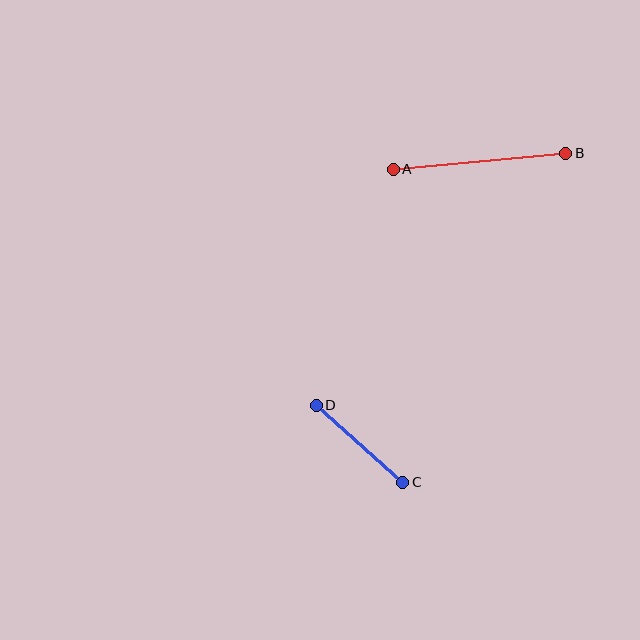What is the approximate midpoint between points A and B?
The midpoint is at approximately (480, 161) pixels.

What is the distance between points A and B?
The distance is approximately 173 pixels.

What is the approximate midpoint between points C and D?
The midpoint is at approximately (359, 444) pixels.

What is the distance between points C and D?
The distance is approximately 116 pixels.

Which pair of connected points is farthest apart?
Points A and B are farthest apart.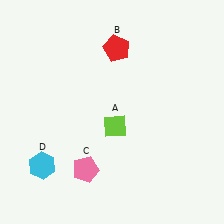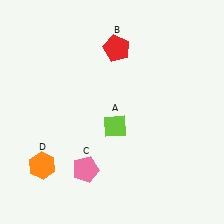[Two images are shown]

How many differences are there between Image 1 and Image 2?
There is 1 difference between the two images.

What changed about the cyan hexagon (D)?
In Image 1, D is cyan. In Image 2, it changed to orange.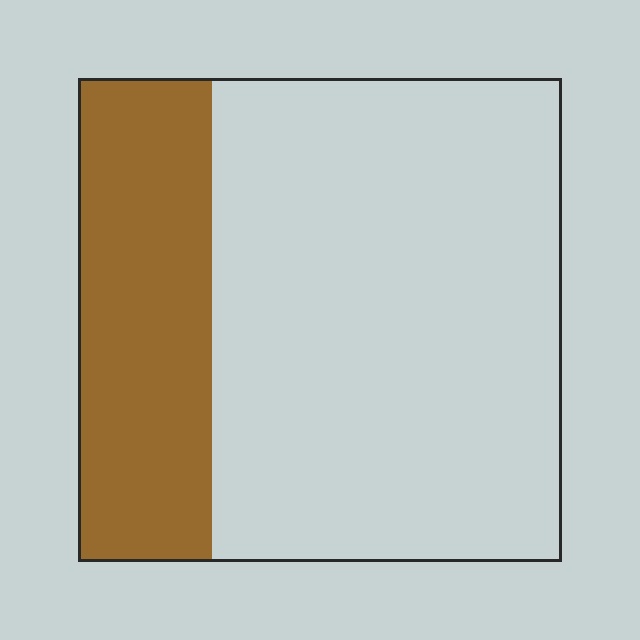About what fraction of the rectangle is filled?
About one quarter (1/4).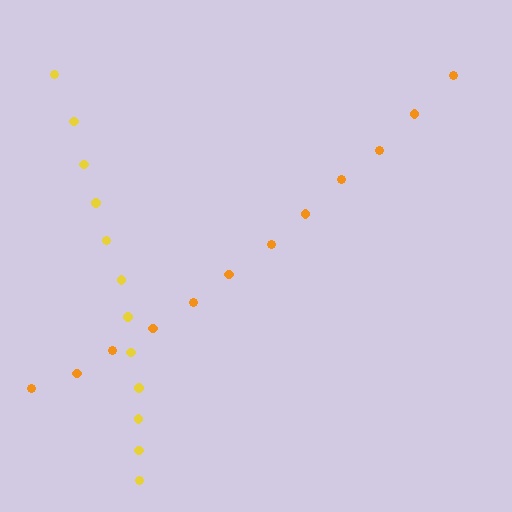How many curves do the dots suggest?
There are 2 distinct paths.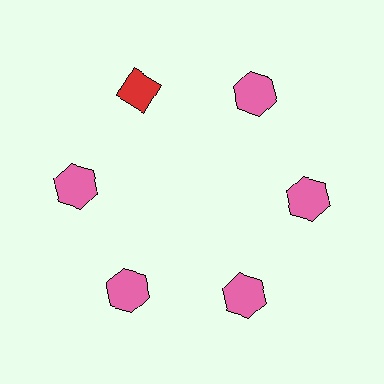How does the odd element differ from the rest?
It differs in both color (red instead of pink) and shape (diamond instead of hexagon).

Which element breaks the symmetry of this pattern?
The red diamond at roughly the 11 o'clock position breaks the symmetry. All other shapes are pink hexagons.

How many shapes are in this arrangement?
There are 6 shapes arranged in a ring pattern.